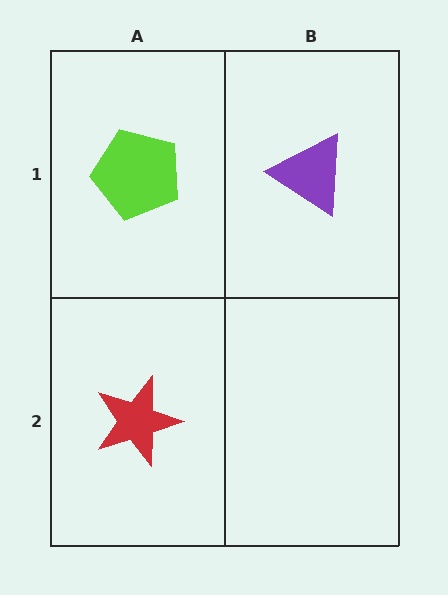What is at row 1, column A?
A lime pentagon.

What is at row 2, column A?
A red star.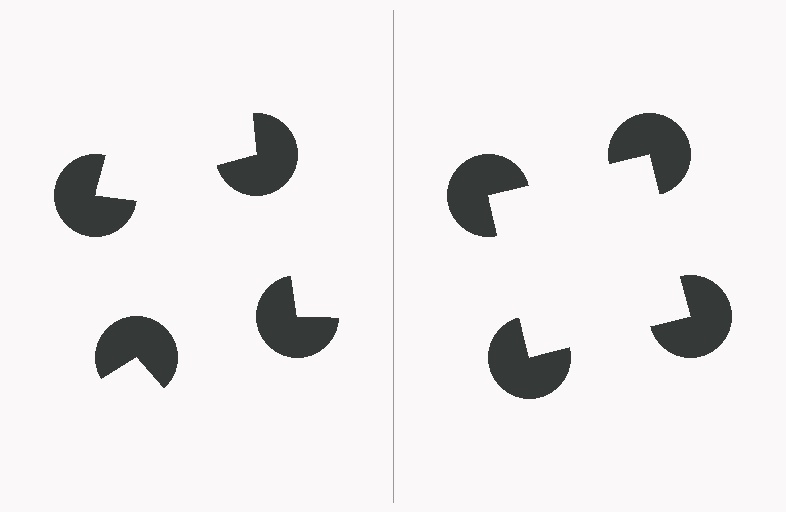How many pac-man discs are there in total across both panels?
8 — 4 on each side.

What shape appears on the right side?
An illusory square.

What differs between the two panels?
The pac-man discs are positioned identically on both sides; only the wedge orientations differ. On the right they align to a square; on the left they are misaligned.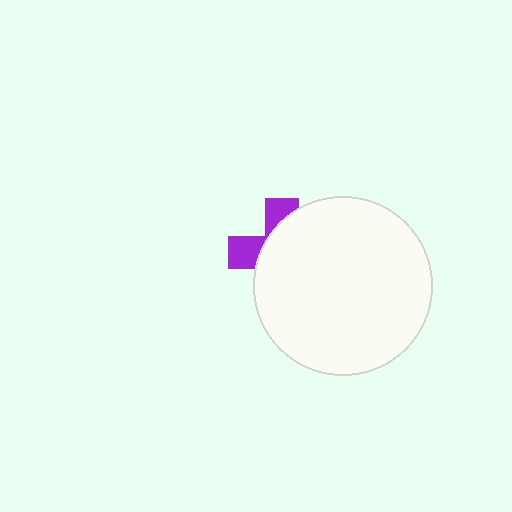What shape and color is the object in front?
The object in front is a white circle.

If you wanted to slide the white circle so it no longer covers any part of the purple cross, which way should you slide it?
Slide it right — that is the most direct way to separate the two shapes.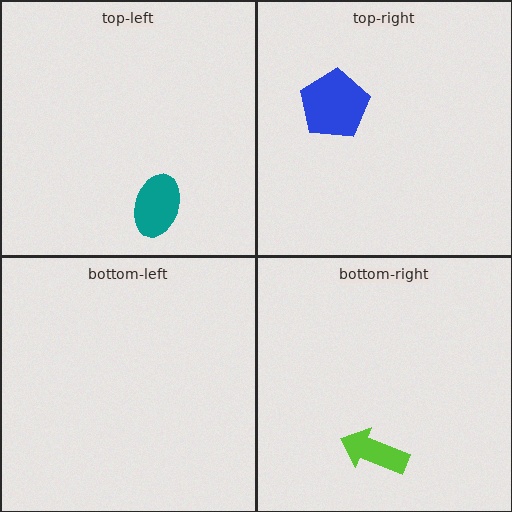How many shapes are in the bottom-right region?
1.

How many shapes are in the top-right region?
1.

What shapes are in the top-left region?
The teal ellipse.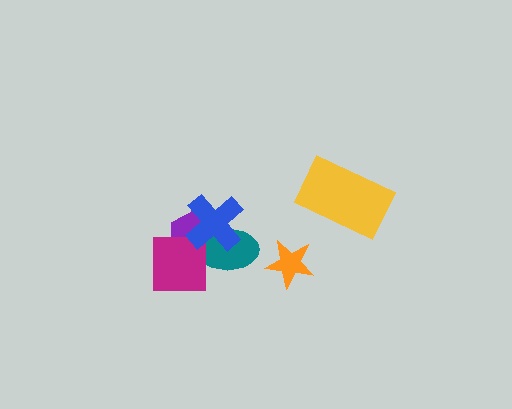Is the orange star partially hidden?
No, no other shape covers it.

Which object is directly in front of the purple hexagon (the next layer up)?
The teal ellipse is directly in front of the purple hexagon.